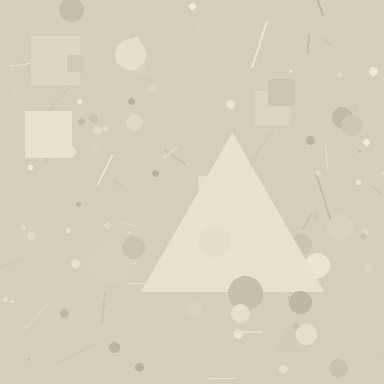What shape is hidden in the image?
A triangle is hidden in the image.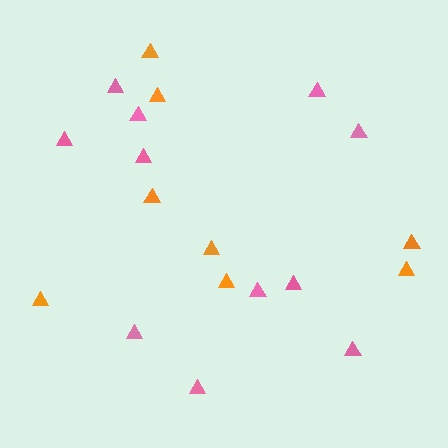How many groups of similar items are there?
There are 2 groups: one group of pink triangles (11) and one group of orange triangles (8).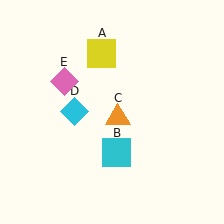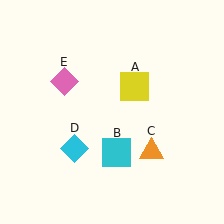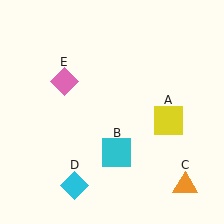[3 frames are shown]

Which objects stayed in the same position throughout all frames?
Cyan square (object B) and pink diamond (object E) remained stationary.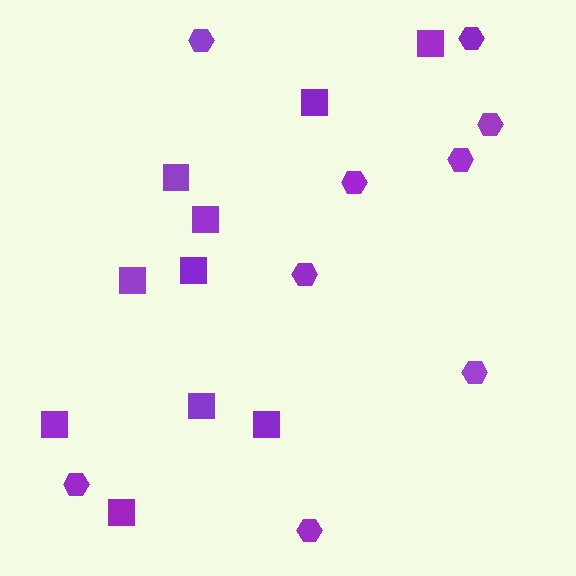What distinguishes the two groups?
There are 2 groups: one group of squares (10) and one group of hexagons (9).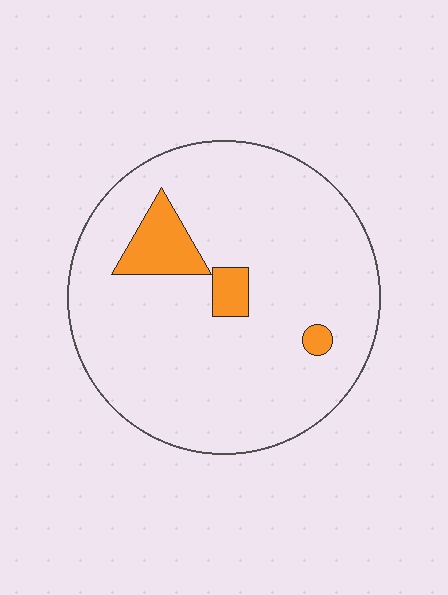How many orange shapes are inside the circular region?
3.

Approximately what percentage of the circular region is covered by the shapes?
Approximately 10%.